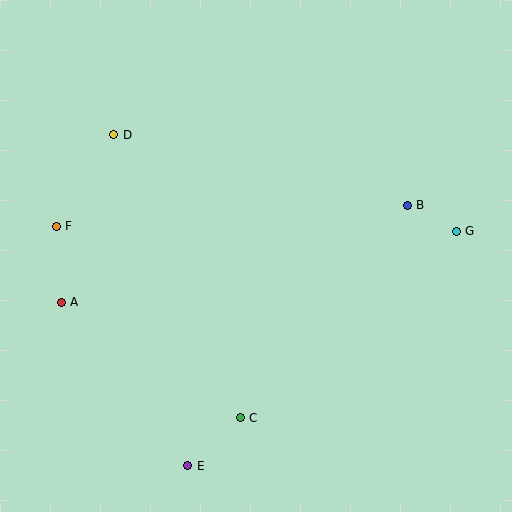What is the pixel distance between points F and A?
The distance between F and A is 76 pixels.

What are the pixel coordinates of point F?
Point F is at (56, 226).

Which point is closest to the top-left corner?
Point D is closest to the top-left corner.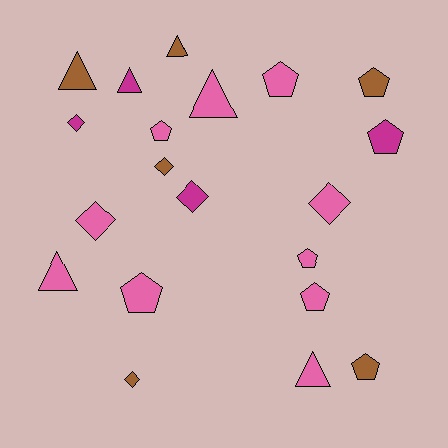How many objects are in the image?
There are 20 objects.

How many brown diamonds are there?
There are 2 brown diamonds.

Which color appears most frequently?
Pink, with 10 objects.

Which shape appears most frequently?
Pentagon, with 8 objects.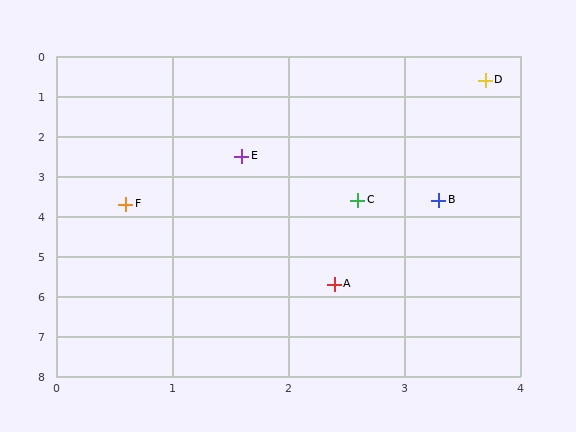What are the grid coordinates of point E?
Point E is at approximately (1.6, 2.5).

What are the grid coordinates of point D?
Point D is at approximately (3.7, 0.6).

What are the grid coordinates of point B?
Point B is at approximately (3.3, 3.6).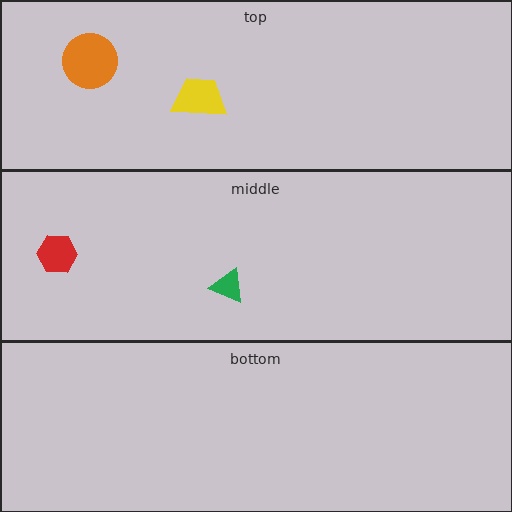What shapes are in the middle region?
The red hexagon, the green triangle.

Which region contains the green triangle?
The middle region.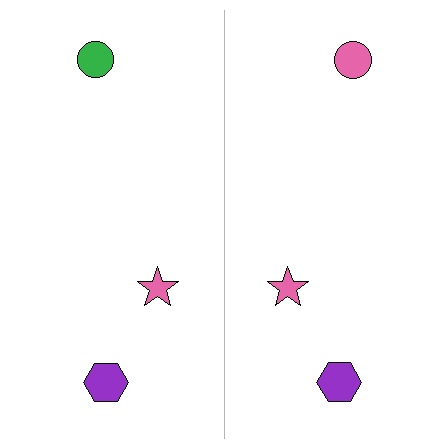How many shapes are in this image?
There are 6 shapes in this image.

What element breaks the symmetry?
The pink circle on the right side breaks the symmetry — its mirror counterpart is green.